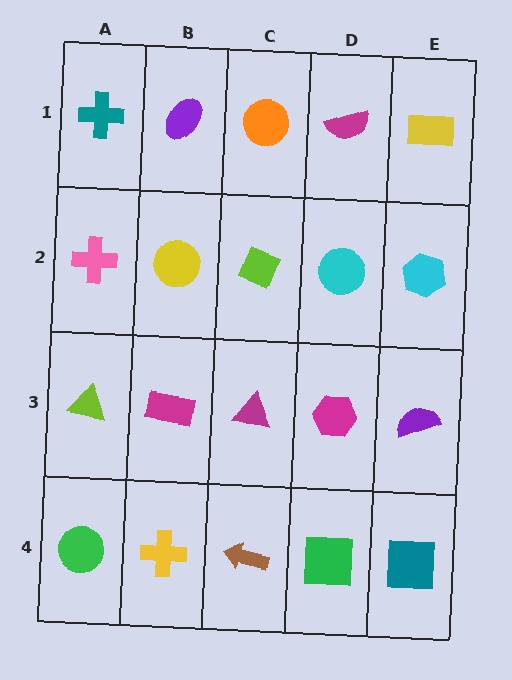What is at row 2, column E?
A cyan hexagon.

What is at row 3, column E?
A purple semicircle.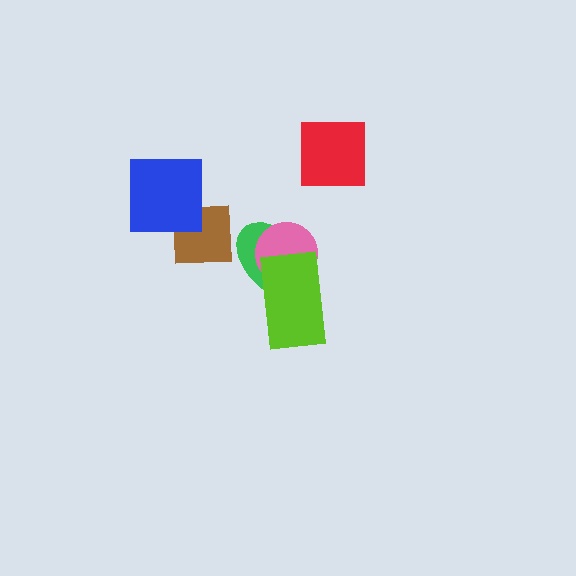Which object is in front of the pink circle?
The lime rectangle is in front of the pink circle.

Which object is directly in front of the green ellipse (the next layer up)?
The pink circle is directly in front of the green ellipse.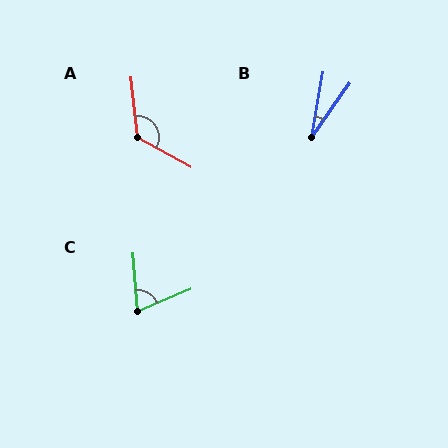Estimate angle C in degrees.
Approximately 71 degrees.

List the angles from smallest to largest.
B (25°), C (71°), A (125°).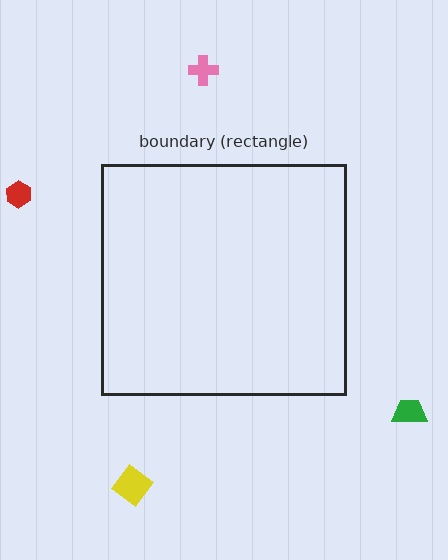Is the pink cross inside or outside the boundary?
Outside.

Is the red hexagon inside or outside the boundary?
Outside.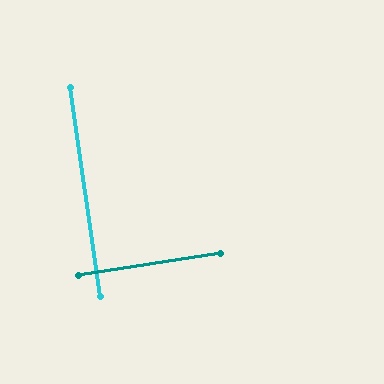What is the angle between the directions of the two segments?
Approximately 90 degrees.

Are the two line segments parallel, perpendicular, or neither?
Perpendicular — they meet at approximately 90°.